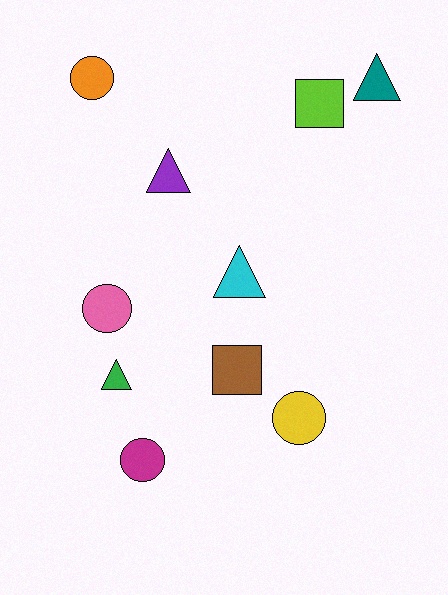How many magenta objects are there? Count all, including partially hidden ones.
There is 1 magenta object.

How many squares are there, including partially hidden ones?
There are 2 squares.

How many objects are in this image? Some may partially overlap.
There are 10 objects.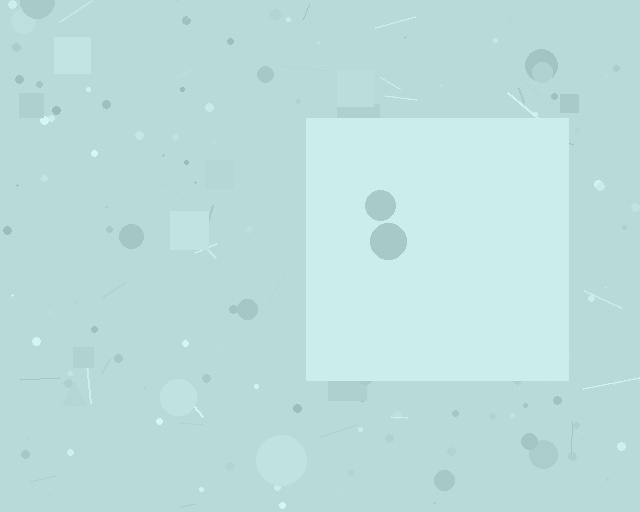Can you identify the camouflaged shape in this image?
The camouflaged shape is a square.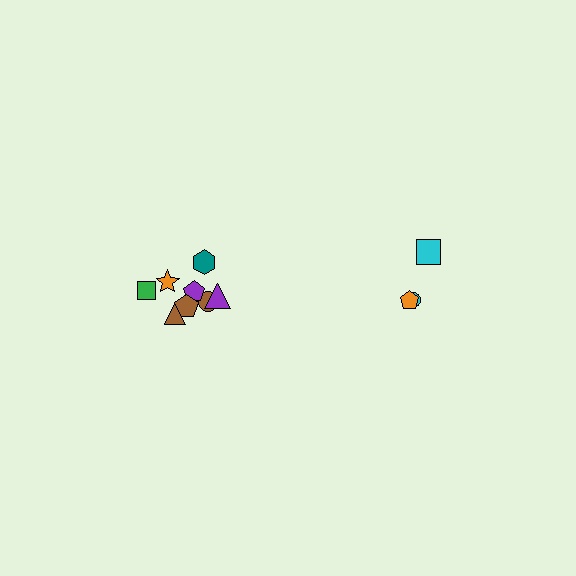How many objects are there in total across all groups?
There are 11 objects.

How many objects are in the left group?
There are 8 objects.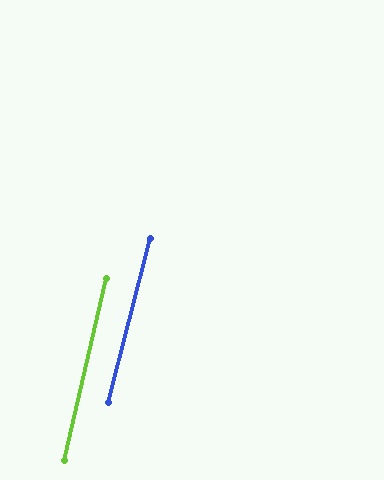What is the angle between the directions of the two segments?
Approximately 1 degree.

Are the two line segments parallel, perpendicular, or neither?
Parallel — their directions differ by only 1.4°.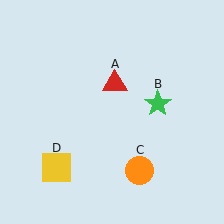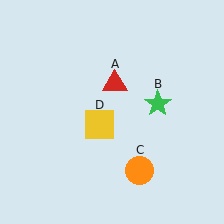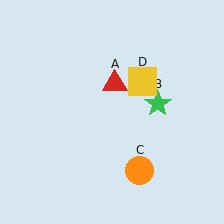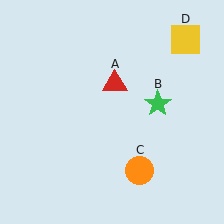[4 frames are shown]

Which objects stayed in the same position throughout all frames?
Red triangle (object A) and green star (object B) and orange circle (object C) remained stationary.